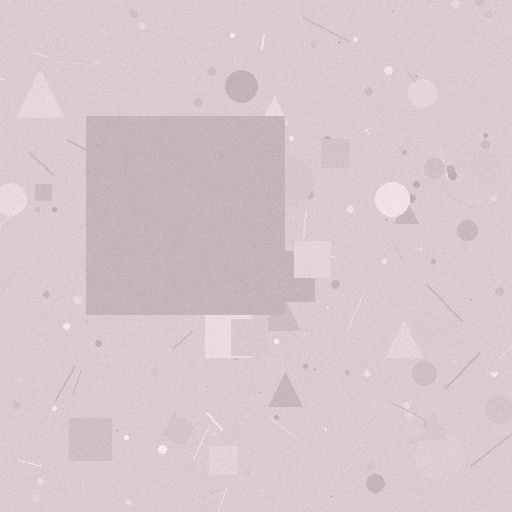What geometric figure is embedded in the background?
A square is embedded in the background.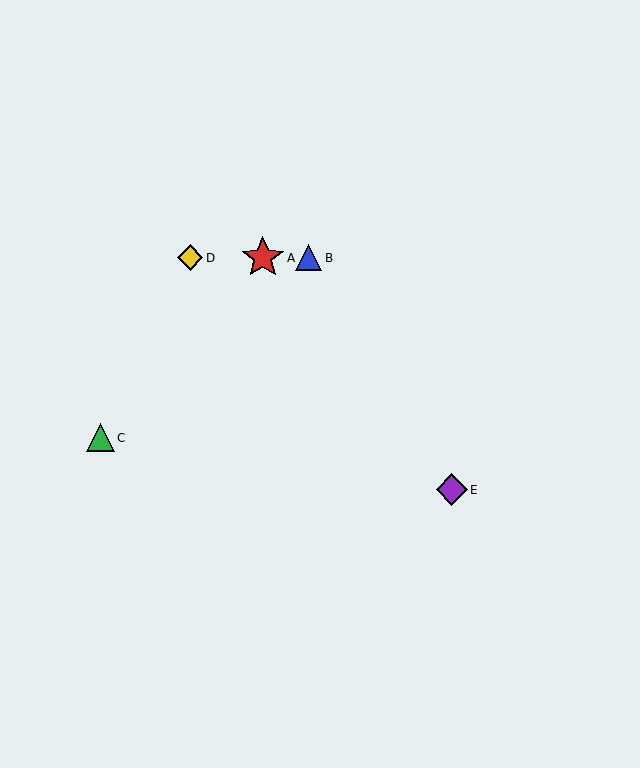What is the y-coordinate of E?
Object E is at y≈490.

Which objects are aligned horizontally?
Objects A, B, D are aligned horizontally.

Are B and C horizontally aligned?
No, B is at y≈258 and C is at y≈438.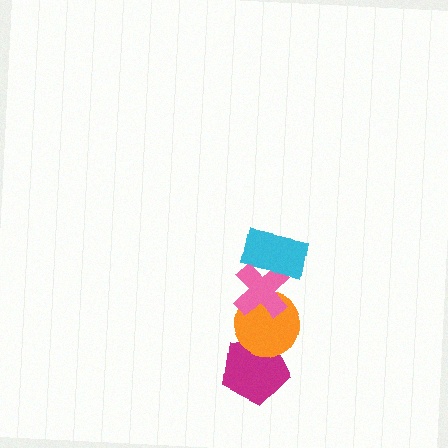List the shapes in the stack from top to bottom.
From top to bottom: the cyan rectangle, the pink cross, the orange circle, the magenta pentagon.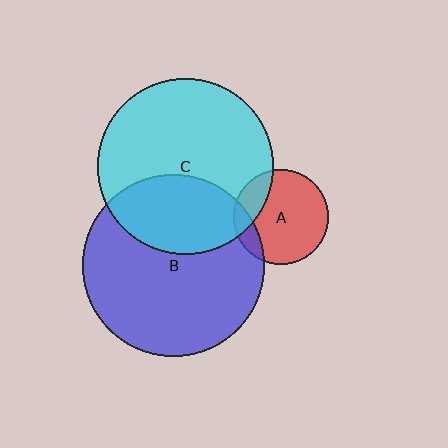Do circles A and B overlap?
Yes.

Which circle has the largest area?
Circle B (blue).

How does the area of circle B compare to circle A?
Approximately 3.7 times.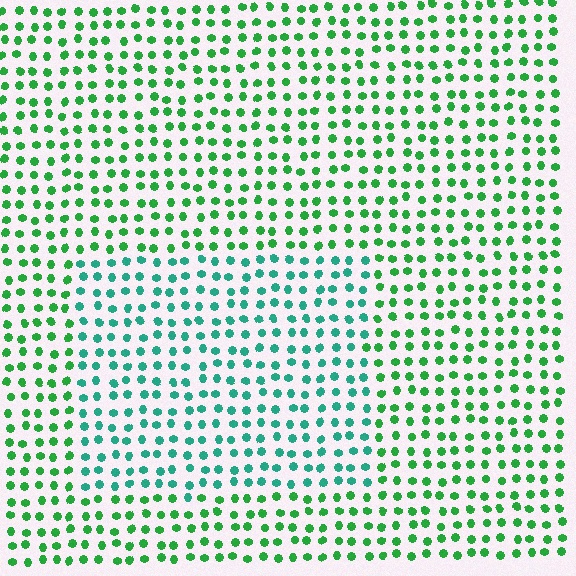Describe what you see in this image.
The image is filled with small green elements in a uniform arrangement. A rectangle-shaped region is visible where the elements are tinted to a slightly different hue, forming a subtle color boundary.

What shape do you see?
I see a rectangle.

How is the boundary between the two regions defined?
The boundary is defined purely by a slight shift in hue (about 35 degrees). Spacing, size, and orientation are identical on both sides.